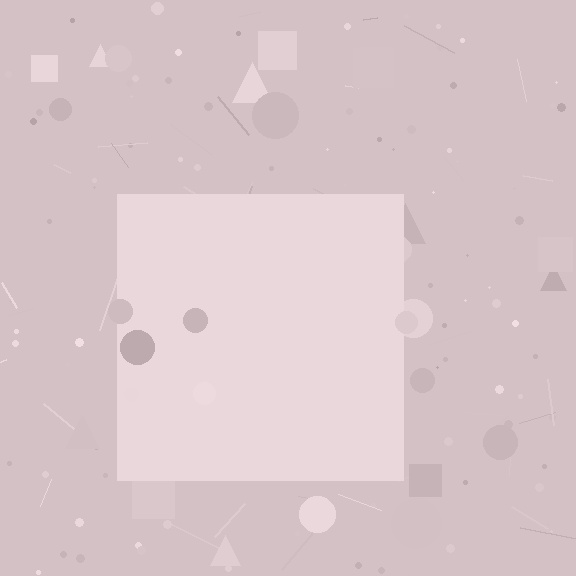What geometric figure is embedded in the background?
A square is embedded in the background.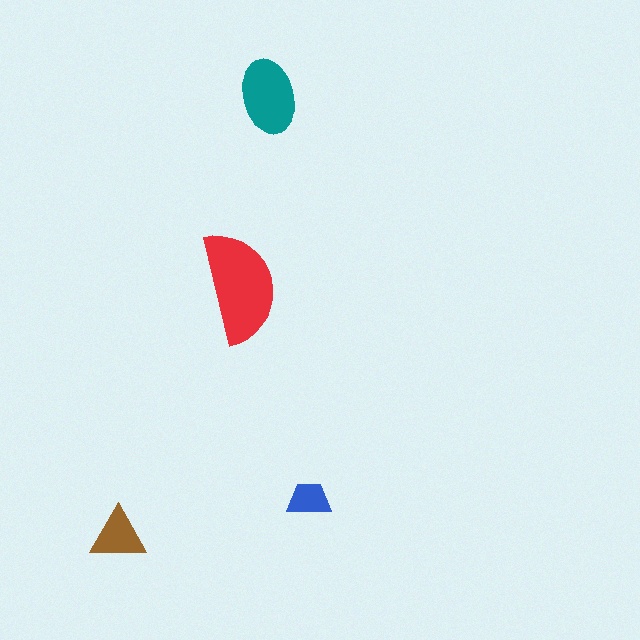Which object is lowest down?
The brown triangle is bottommost.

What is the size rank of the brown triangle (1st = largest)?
3rd.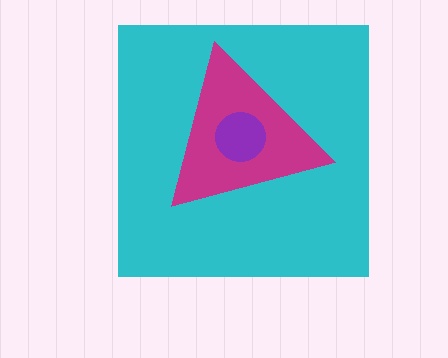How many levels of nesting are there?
3.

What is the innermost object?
The purple circle.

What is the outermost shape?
The cyan square.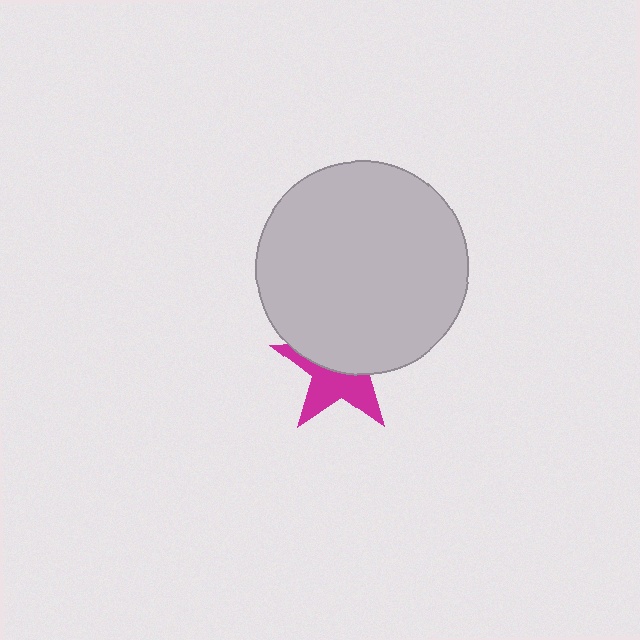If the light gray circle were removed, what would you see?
You would see the complete magenta star.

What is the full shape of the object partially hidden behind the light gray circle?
The partially hidden object is a magenta star.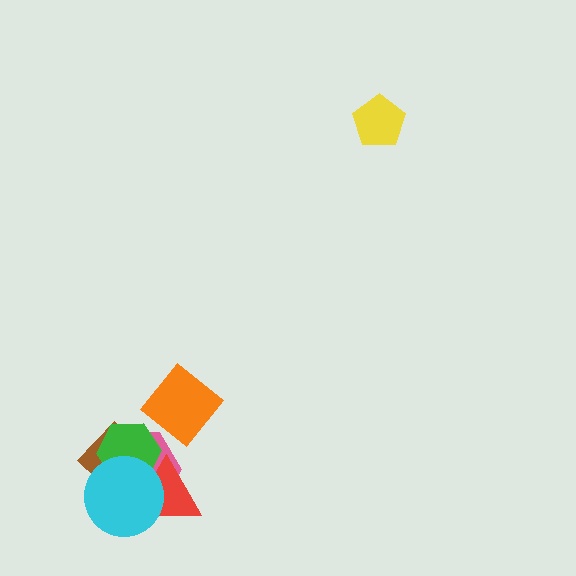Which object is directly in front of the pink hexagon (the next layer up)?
The brown diamond is directly in front of the pink hexagon.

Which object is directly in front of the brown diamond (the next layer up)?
The green hexagon is directly in front of the brown diamond.